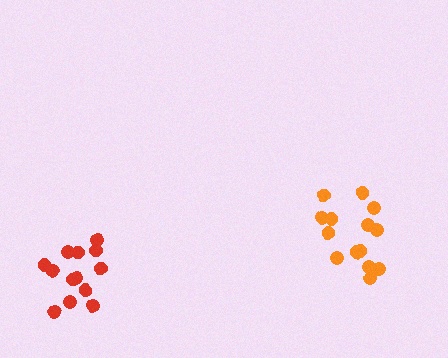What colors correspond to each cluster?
The clusters are colored: orange, red.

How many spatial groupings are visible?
There are 2 spatial groupings.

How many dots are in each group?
Group 1: 14 dots, Group 2: 13 dots (27 total).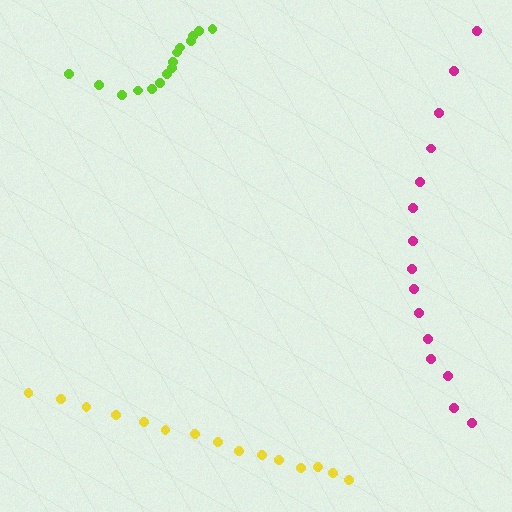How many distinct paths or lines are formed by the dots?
There are 3 distinct paths.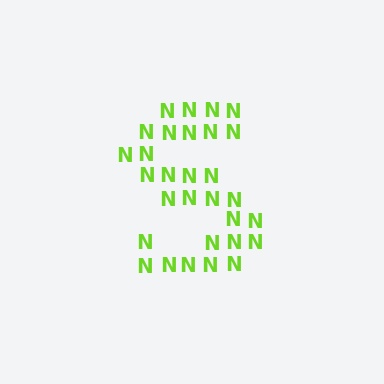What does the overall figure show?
The overall figure shows the letter S.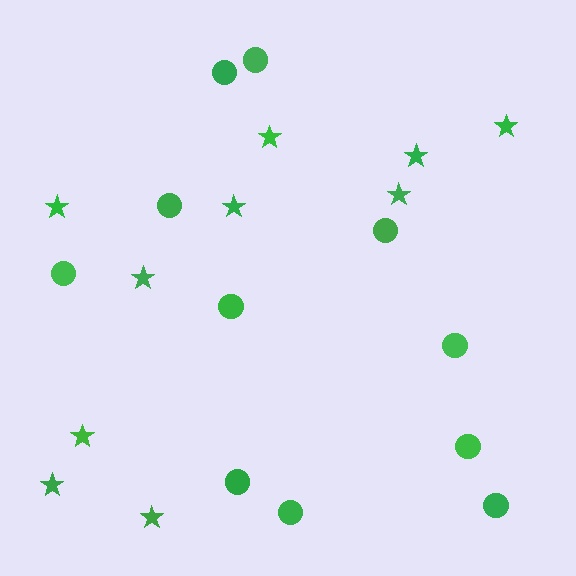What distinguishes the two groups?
There are 2 groups: one group of stars (10) and one group of circles (11).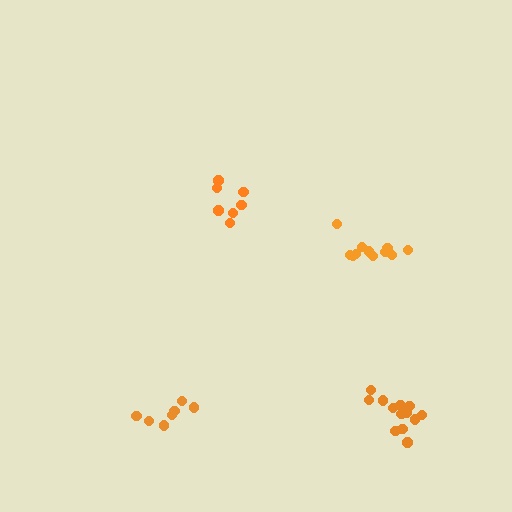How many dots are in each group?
Group 1: 7 dots, Group 2: 11 dots, Group 3: 13 dots, Group 4: 7 dots (38 total).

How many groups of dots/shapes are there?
There are 4 groups.